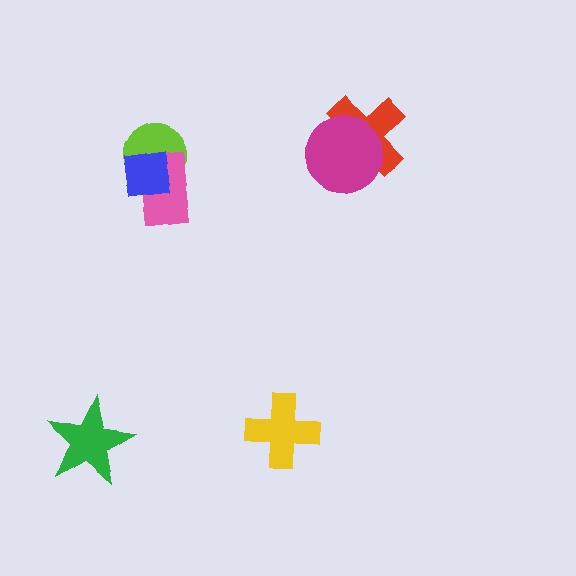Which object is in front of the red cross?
The magenta circle is in front of the red cross.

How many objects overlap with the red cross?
1 object overlaps with the red cross.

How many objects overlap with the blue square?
2 objects overlap with the blue square.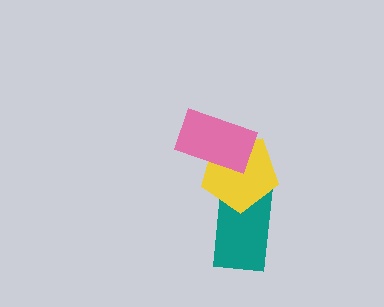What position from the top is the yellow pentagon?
The yellow pentagon is 2nd from the top.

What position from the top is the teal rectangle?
The teal rectangle is 3rd from the top.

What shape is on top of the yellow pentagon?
The pink rectangle is on top of the yellow pentagon.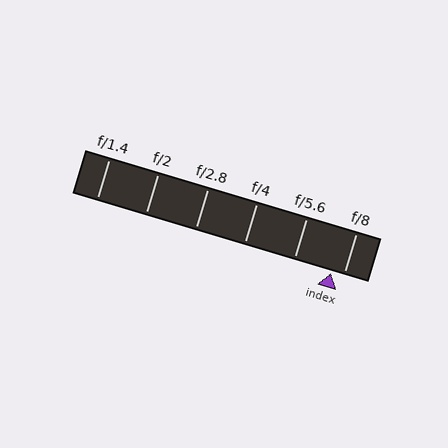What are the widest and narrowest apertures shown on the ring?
The widest aperture shown is f/1.4 and the narrowest is f/8.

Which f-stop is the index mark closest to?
The index mark is closest to f/8.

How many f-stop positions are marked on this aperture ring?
There are 6 f-stop positions marked.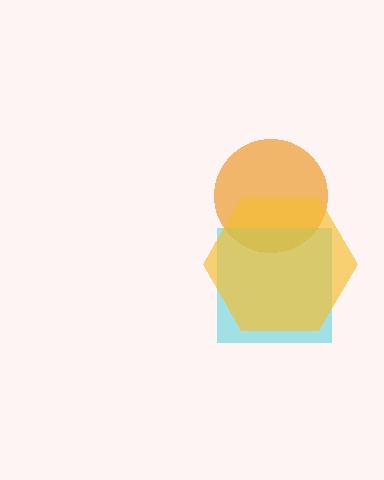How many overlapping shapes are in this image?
There are 3 overlapping shapes in the image.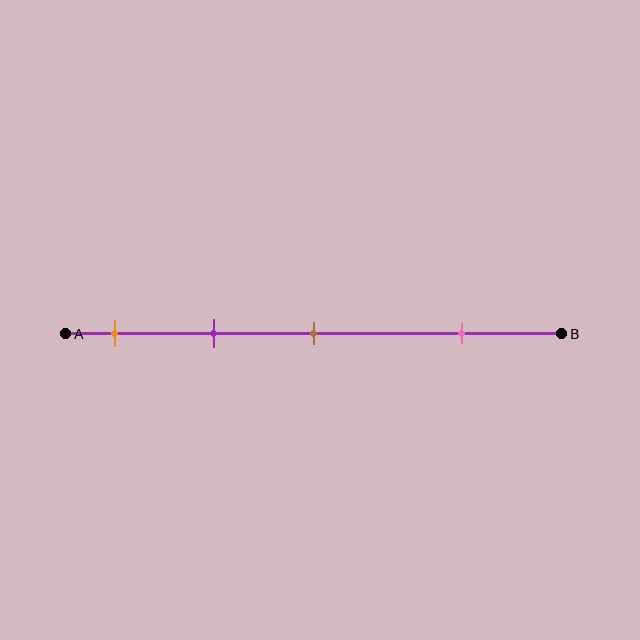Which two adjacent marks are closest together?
The orange and purple marks are the closest adjacent pair.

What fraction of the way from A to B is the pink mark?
The pink mark is approximately 80% (0.8) of the way from A to B.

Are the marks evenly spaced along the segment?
No, the marks are not evenly spaced.